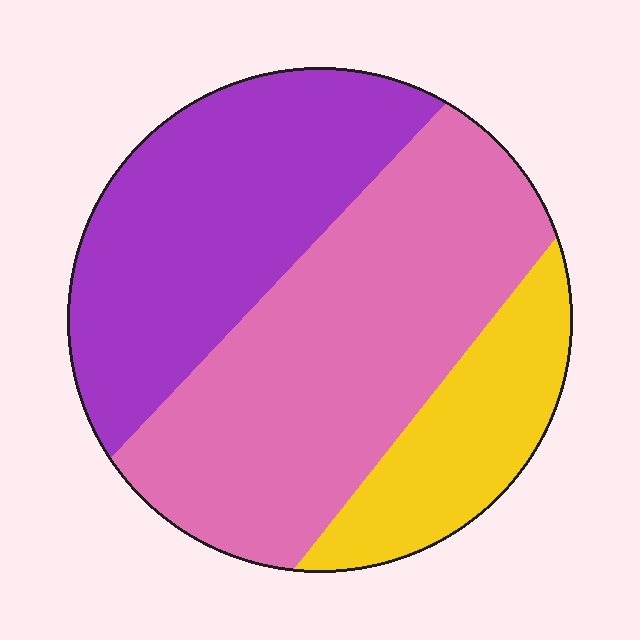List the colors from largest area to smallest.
From largest to smallest: pink, purple, yellow.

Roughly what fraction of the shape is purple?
Purple takes up about three eighths (3/8) of the shape.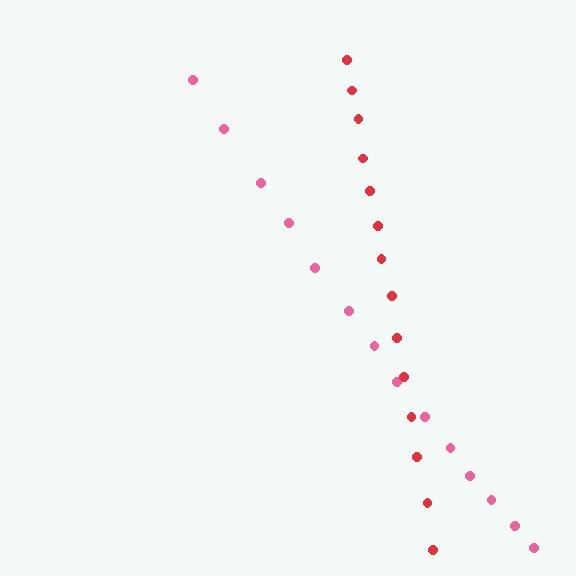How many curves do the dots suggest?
There are 2 distinct paths.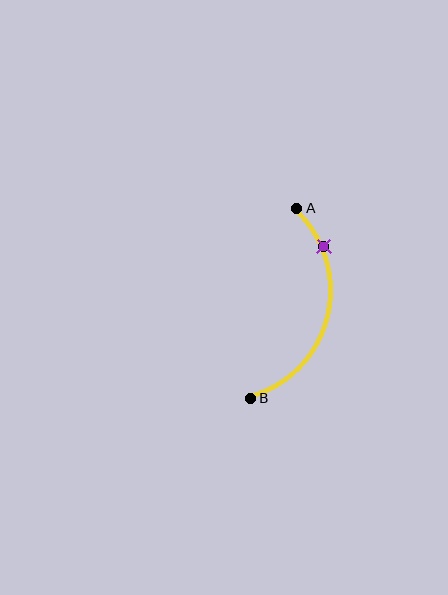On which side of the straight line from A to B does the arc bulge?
The arc bulges to the right of the straight line connecting A and B.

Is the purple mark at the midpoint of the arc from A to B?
No. The purple mark lies on the arc but is closer to endpoint A. The arc midpoint would be at the point on the curve equidistant along the arc from both A and B.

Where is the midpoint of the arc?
The arc midpoint is the point on the curve farthest from the straight line joining A and B. It sits to the right of that line.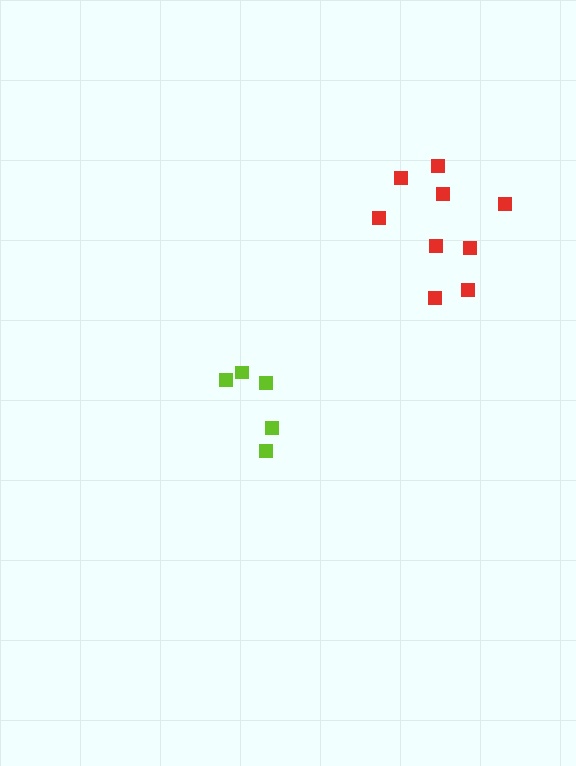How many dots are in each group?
Group 1: 9 dots, Group 2: 5 dots (14 total).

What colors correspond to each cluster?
The clusters are colored: red, lime.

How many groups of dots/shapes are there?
There are 2 groups.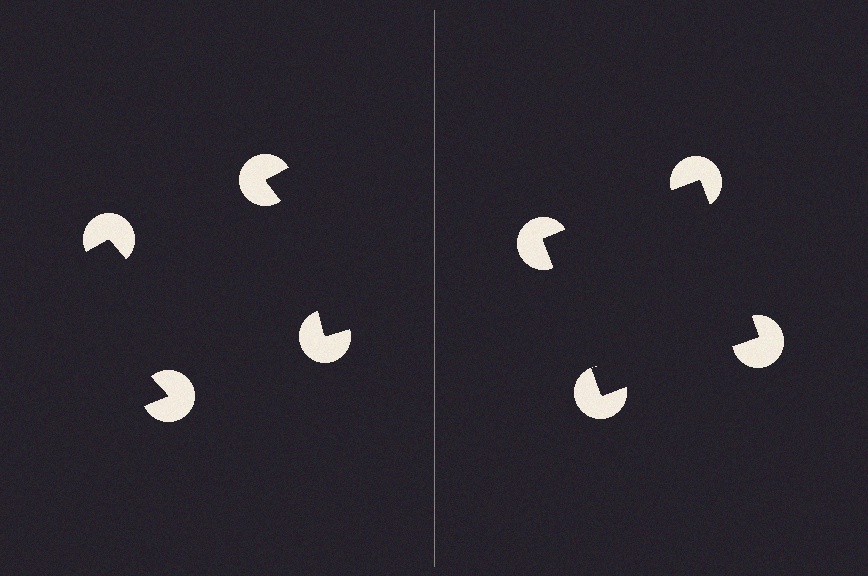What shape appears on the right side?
An illusory square.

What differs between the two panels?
The pac-man discs are positioned identically on both sides; only the wedge orientations differ. On the right they align to a square; on the left they are misaligned.